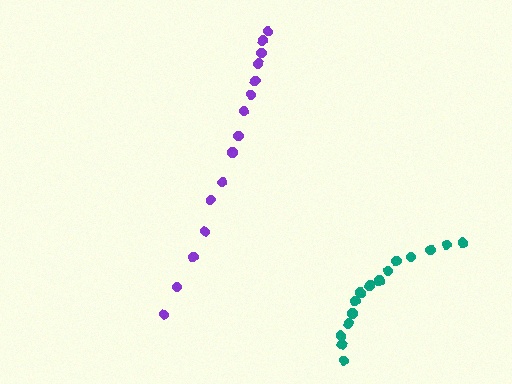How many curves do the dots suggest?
There are 2 distinct paths.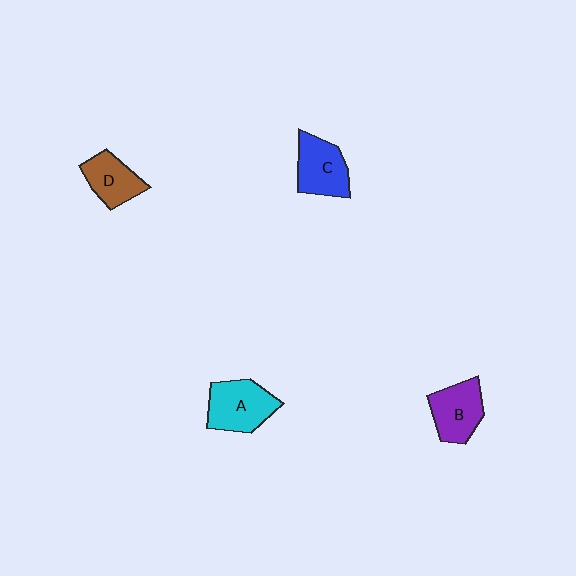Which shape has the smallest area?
Shape D (brown).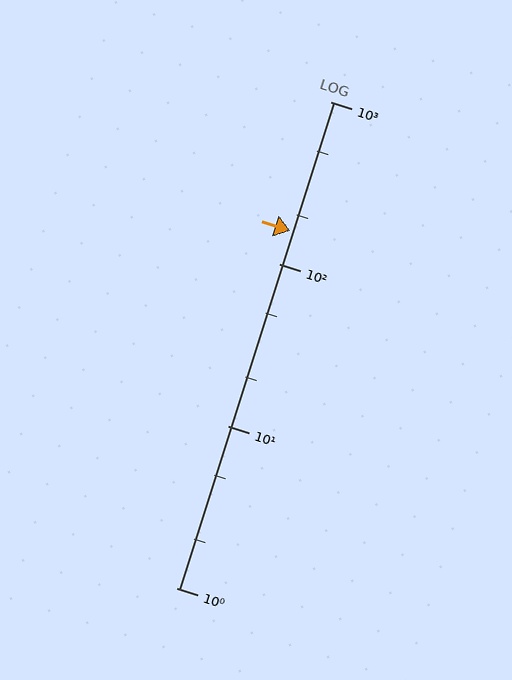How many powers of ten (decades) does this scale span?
The scale spans 3 decades, from 1 to 1000.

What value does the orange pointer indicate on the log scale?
The pointer indicates approximately 160.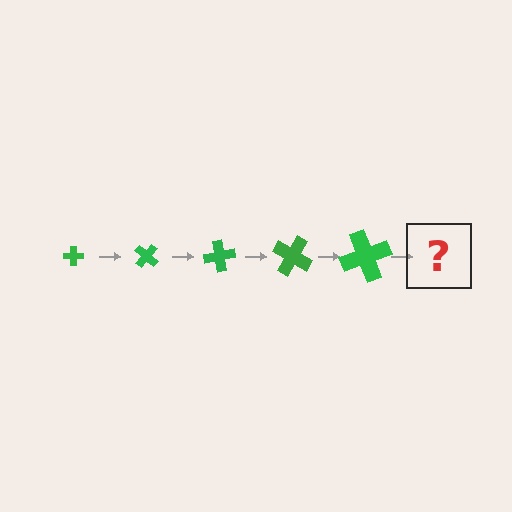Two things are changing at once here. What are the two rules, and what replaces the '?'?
The two rules are that the cross grows larger each step and it rotates 40 degrees each step. The '?' should be a cross, larger than the previous one and rotated 200 degrees from the start.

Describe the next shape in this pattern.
It should be a cross, larger than the previous one and rotated 200 degrees from the start.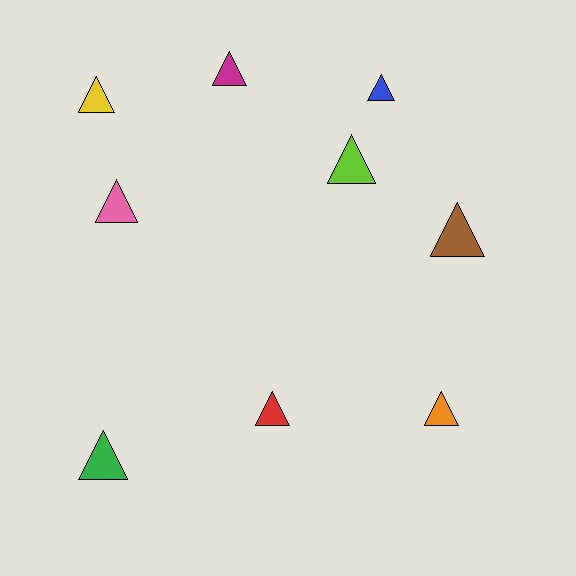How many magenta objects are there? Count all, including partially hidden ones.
There is 1 magenta object.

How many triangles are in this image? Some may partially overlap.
There are 9 triangles.